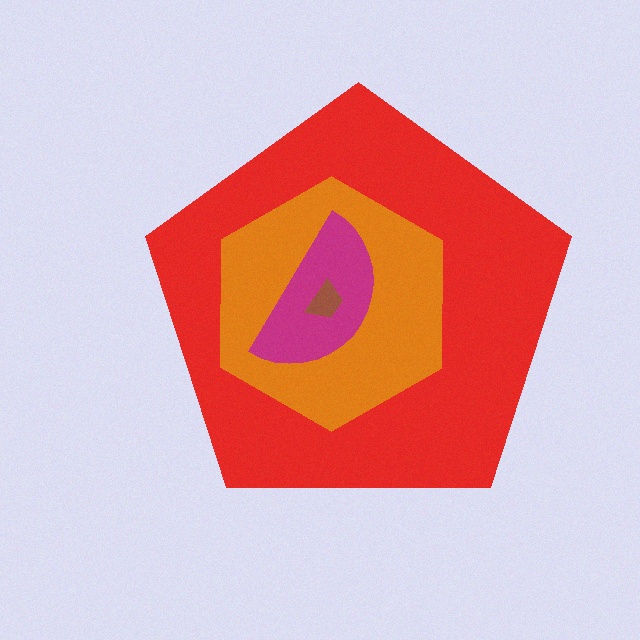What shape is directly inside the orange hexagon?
The magenta semicircle.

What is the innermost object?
The brown trapezoid.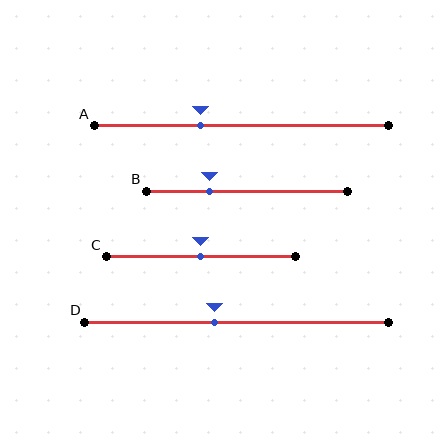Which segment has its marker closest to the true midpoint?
Segment C has its marker closest to the true midpoint.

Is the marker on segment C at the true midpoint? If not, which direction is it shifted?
Yes, the marker on segment C is at the true midpoint.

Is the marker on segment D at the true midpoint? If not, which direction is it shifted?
No, the marker on segment D is shifted to the left by about 7% of the segment length.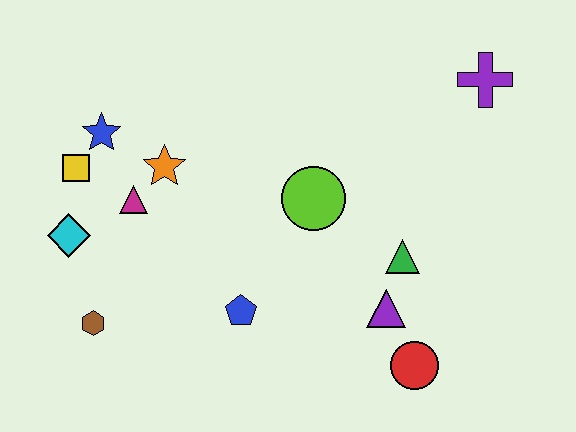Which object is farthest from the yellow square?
The purple cross is farthest from the yellow square.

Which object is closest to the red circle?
The purple triangle is closest to the red circle.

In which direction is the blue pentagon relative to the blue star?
The blue pentagon is below the blue star.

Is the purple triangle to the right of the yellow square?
Yes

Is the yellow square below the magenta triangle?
No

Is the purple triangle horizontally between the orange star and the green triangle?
Yes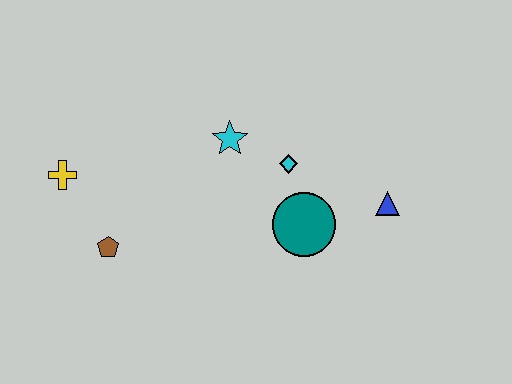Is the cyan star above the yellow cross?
Yes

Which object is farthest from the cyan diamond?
The yellow cross is farthest from the cyan diamond.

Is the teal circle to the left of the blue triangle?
Yes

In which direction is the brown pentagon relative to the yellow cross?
The brown pentagon is below the yellow cross.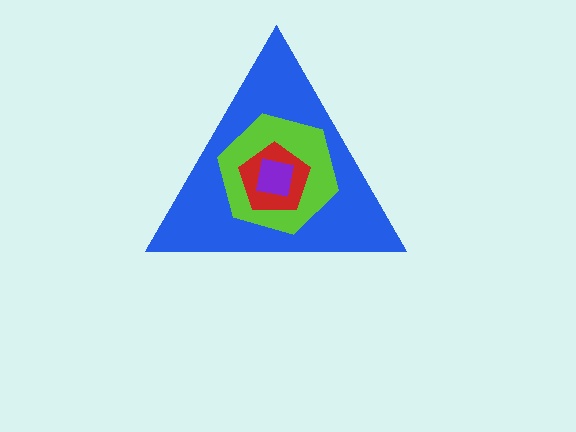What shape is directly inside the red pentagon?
The purple square.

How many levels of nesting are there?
4.